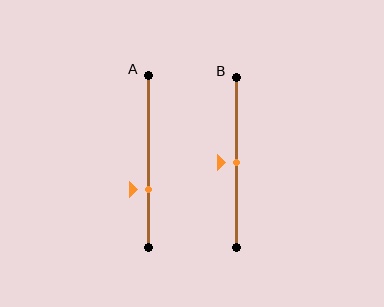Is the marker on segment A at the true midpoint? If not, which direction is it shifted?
No, the marker on segment A is shifted downward by about 17% of the segment length.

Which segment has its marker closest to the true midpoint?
Segment B has its marker closest to the true midpoint.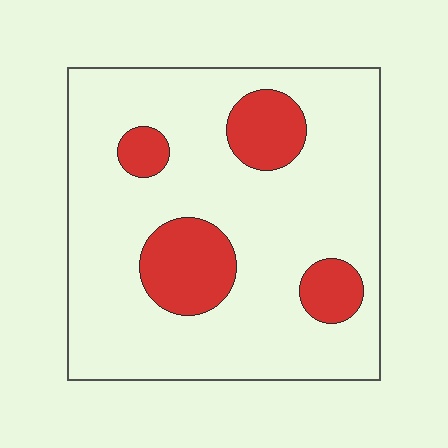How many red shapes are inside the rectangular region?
4.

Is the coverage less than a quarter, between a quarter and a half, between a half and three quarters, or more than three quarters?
Less than a quarter.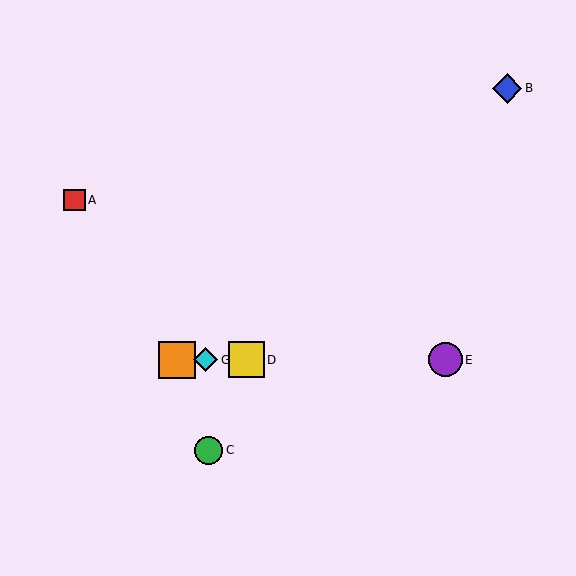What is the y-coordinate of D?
Object D is at y≈360.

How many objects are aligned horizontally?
4 objects (D, E, F, G) are aligned horizontally.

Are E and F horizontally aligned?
Yes, both are at y≈360.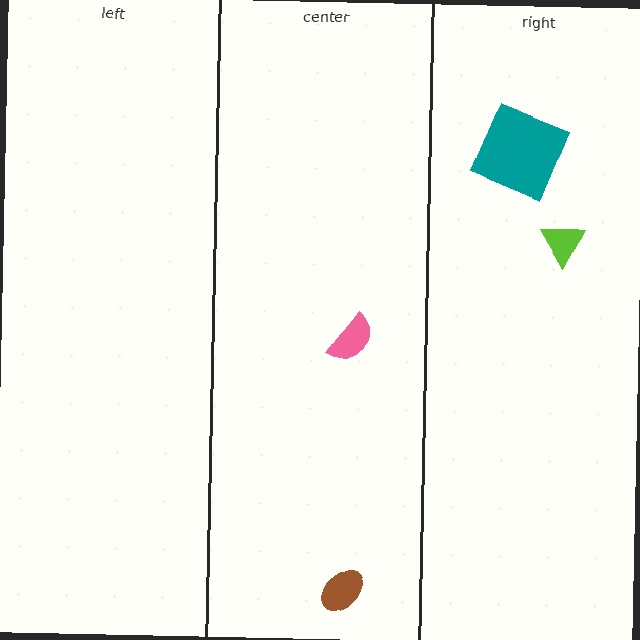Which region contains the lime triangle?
The right region.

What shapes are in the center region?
The brown ellipse, the pink semicircle.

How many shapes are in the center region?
2.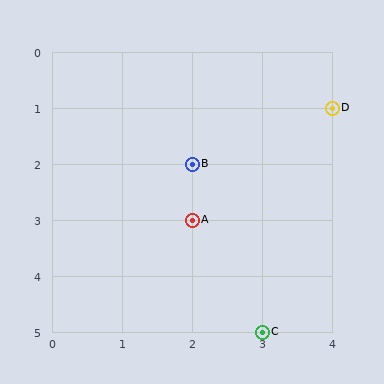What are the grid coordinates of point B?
Point B is at grid coordinates (2, 2).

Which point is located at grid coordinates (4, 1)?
Point D is at (4, 1).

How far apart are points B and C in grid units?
Points B and C are 1 column and 3 rows apart (about 3.2 grid units diagonally).